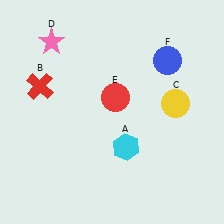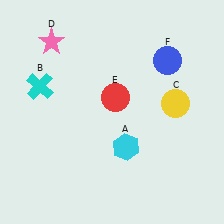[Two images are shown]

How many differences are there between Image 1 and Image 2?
There is 1 difference between the two images.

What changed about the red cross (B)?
In Image 1, B is red. In Image 2, it changed to cyan.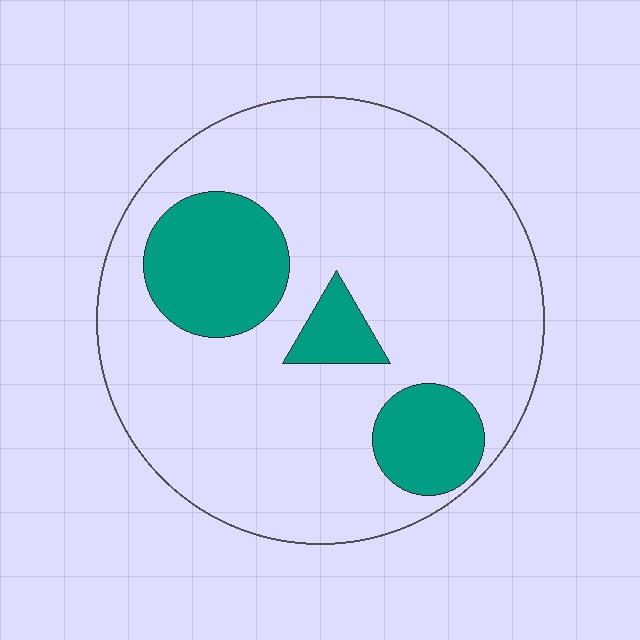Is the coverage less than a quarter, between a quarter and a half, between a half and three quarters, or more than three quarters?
Less than a quarter.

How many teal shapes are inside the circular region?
3.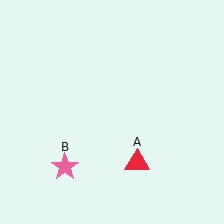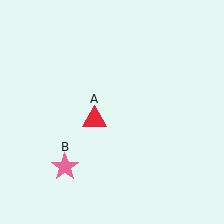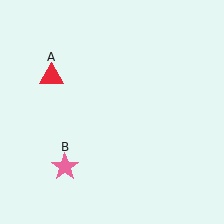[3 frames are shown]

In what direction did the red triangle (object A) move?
The red triangle (object A) moved up and to the left.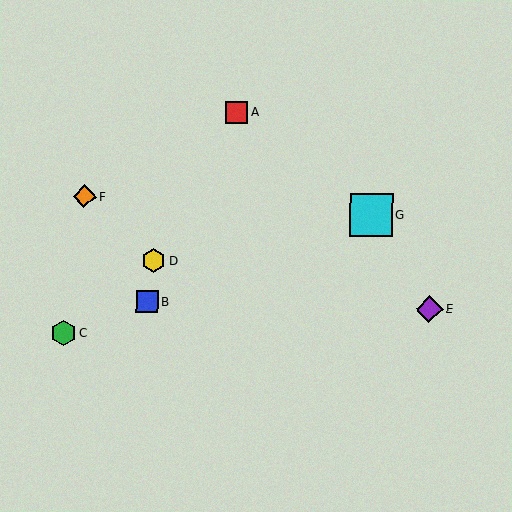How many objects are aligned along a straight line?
3 objects (B, C, G) are aligned along a straight line.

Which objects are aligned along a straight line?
Objects B, C, G are aligned along a straight line.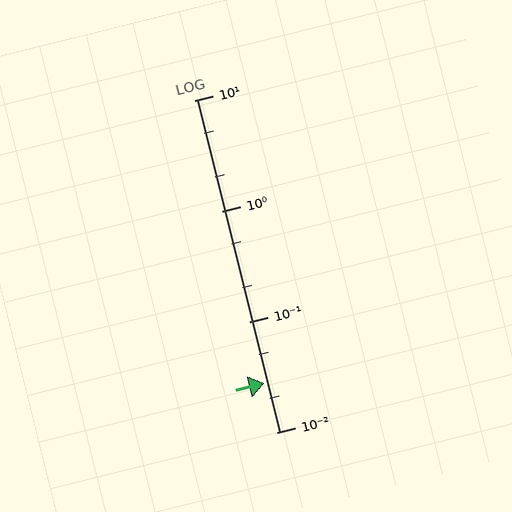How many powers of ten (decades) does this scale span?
The scale spans 3 decades, from 0.01 to 10.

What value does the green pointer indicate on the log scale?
The pointer indicates approximately 0.028.